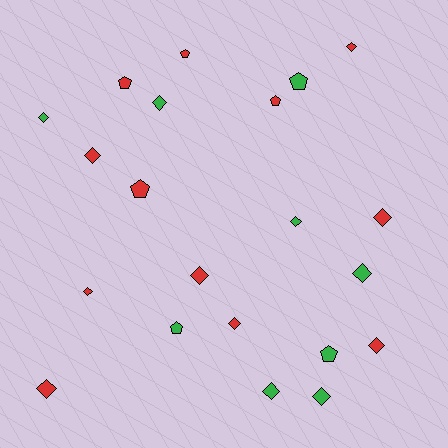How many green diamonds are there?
There are 6 green diamonds.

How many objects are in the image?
There are 21 objects.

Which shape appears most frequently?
Diamond, with 14 objects.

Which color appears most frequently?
Red, with 12 objects.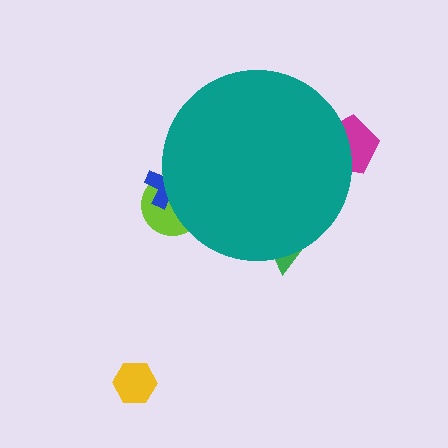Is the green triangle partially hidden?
Yes, the green triangle is partially hidden behind the teal circle.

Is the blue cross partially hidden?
Yes, the blue cross is partially hidden behind the teal circle.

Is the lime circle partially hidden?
Yes, the lime circle is partially hidden behind the teal circle.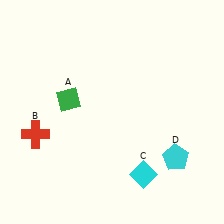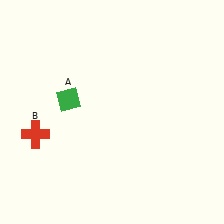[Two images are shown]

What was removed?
The cyan diamond (C), the cyan pentagon (D) were removed in Image 2.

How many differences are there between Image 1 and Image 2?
There are 2 differences between the two images.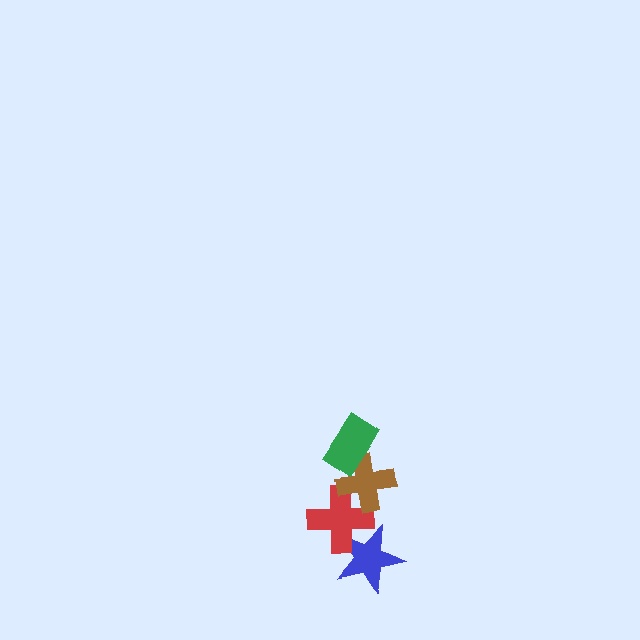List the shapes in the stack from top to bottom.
From top to bottom: the green rectangle, the brown cross, the red cross, the blue star.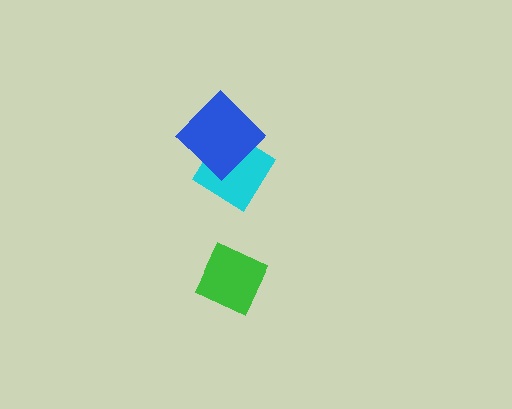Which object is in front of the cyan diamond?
The blue diamond is in front of the cyan diamond.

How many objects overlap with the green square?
0 objects overlap with the green square.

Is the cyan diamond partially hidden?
Yes, it is partially covered by another shape.